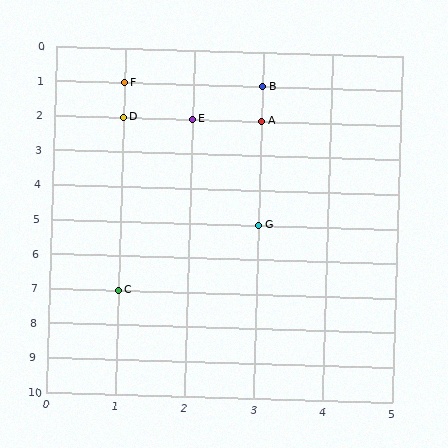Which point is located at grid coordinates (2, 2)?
Point E is at (2, 2).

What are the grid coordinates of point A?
Point A is at grid coordinates (3, 2).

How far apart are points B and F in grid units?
Points B and F are 2 columns apart.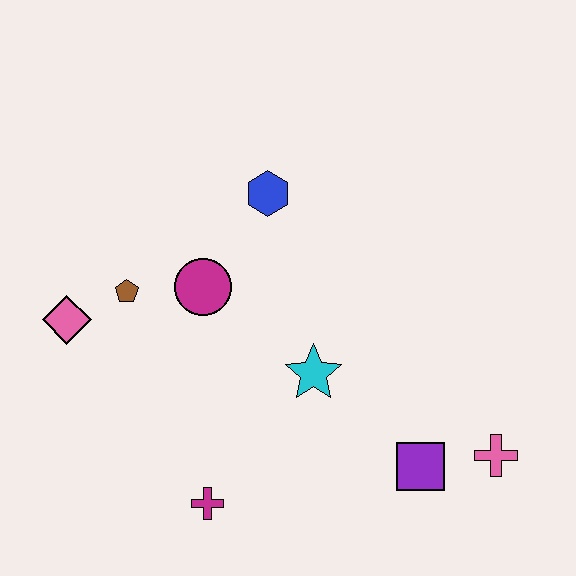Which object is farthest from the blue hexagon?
The pink cross is farthest from the blue hexagon.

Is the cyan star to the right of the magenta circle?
Yes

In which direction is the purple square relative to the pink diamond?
The purple square is to the right of the pink diamond.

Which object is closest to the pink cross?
The purple square is closest to the pink cross.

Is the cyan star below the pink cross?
No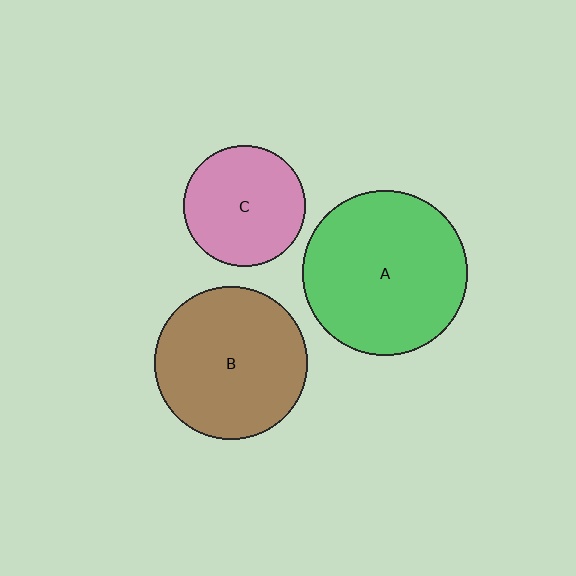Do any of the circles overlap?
No, none of the circles overlap.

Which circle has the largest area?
Circle A (green).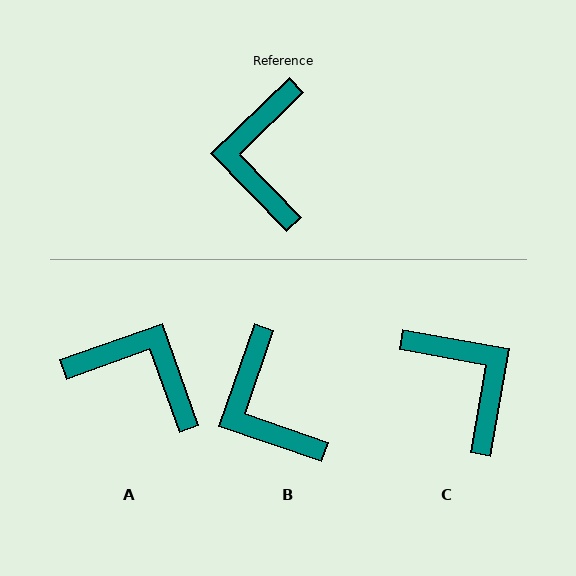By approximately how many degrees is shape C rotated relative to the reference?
Approximately 144 degrees clockwise.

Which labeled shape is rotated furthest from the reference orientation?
C, about 144 degrees away.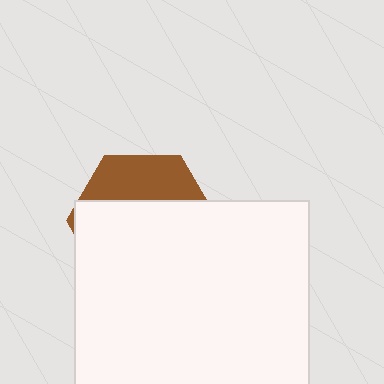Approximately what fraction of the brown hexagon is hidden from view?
Roughly 70% of the brown hexagon is hidden behind the white square.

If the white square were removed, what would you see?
You would see the complete brown hexagon.